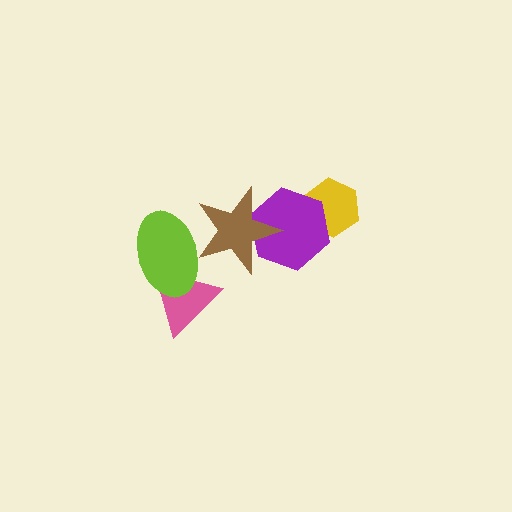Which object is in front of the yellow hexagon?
The purple hexagon is in front of the yellow hexagon.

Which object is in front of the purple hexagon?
The brown star is in front of the purple hexagon.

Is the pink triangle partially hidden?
Yes, it is partially covered by another shape.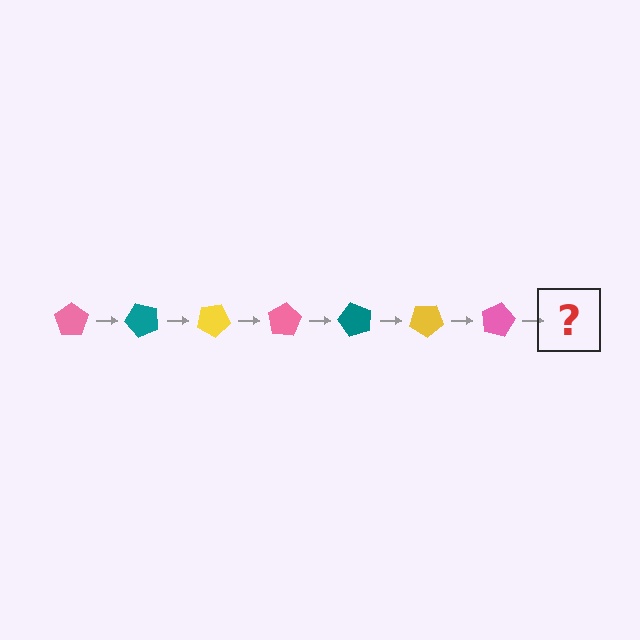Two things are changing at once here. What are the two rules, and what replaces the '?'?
The two rules are that it rotates 50 degrees each step and the color cycles through pink, teal, and yellow. The '?' should be a teal pentagon, rotated 350 degrees from the start.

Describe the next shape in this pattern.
It should be a teal pentagon, rotated 350 degrees from the start.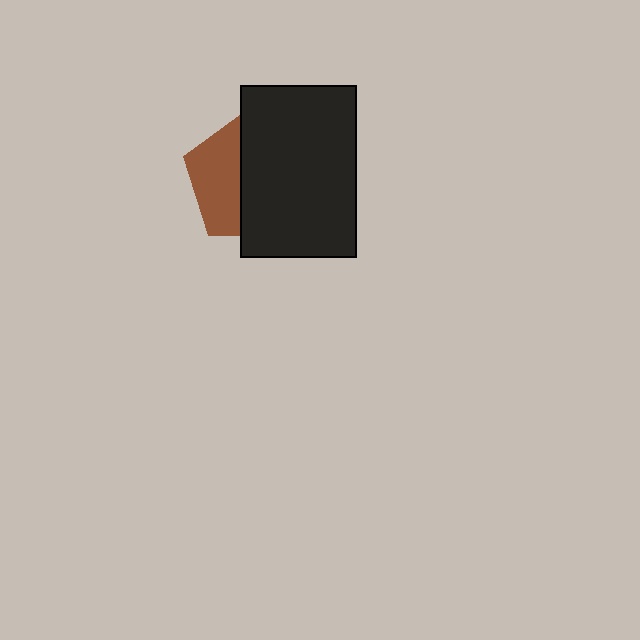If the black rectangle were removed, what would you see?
You would see the complete brown pentagon.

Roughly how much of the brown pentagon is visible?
A small part of it is visible (roughly 39%).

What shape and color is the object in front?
The object in front is a black rectangle.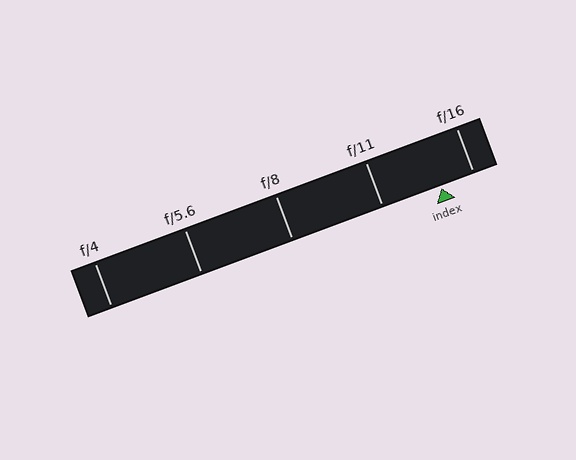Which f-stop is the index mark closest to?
The index mark is closest to f/16.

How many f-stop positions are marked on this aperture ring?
There are 5 f-stop positions marked.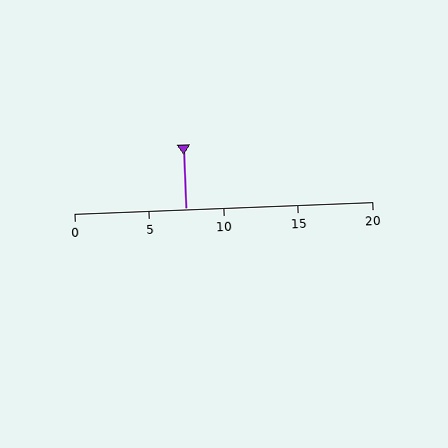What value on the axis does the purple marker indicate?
The marker indicates approximately 7.5.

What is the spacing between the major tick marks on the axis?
The major ticks are spaced 5 apart.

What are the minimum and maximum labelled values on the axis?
The axis runs from 0 to 20.